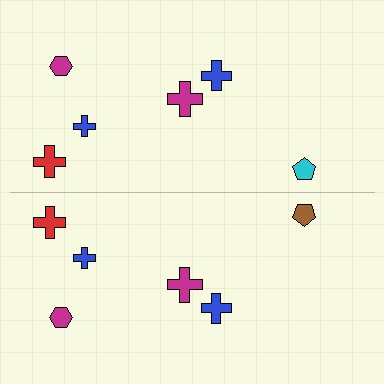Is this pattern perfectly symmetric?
No, the pattern is not perfectly symmetric. The brown pentagon on the bottom side breaks the symmetry — its mirror counterpart is cyan.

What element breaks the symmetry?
The brown pentagon on the bottom side breaks the symmetry — its mirror counterpart is cyan.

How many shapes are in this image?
There are 12 shapes in this image.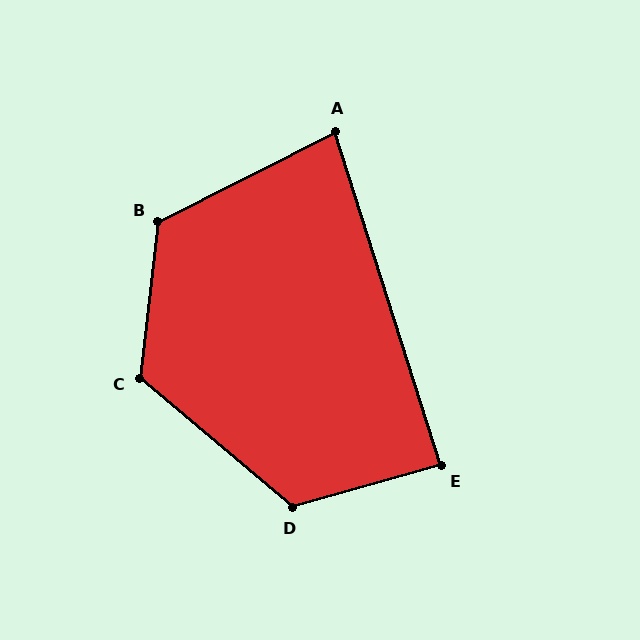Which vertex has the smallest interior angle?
A, at approximately 81 degrees.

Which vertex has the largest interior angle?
D, at approximately 124 degrees.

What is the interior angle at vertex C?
Approximately 124 degrees (obtuse).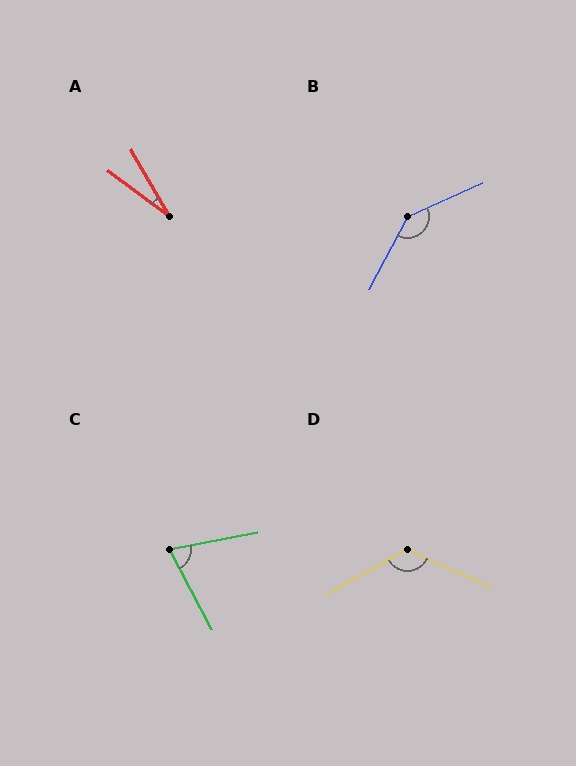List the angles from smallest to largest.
A (23°), C (73°), D (126°), B (142°).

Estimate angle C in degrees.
Approximately 73 degrees.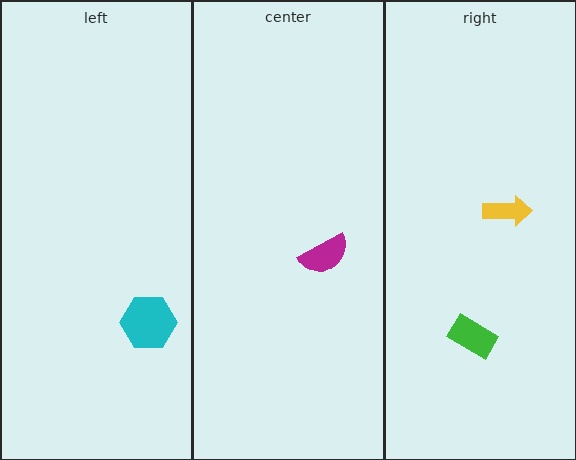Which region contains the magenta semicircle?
The center region.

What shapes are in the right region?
The yellow arrow, the green rectangle.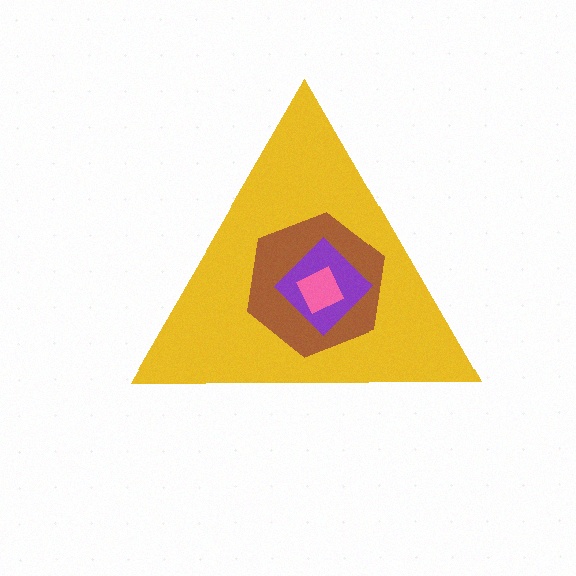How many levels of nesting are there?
4.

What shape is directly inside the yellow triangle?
The brown hexagon.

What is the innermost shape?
The pink square.